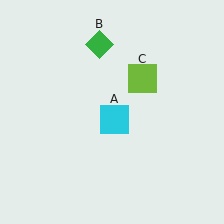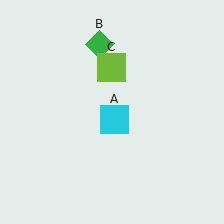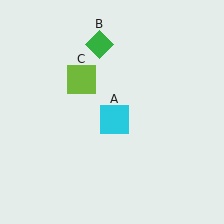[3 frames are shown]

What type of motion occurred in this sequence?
The lime square (object C) rotated counterclockwise around the center of the scene.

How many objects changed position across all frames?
1 object changed position: lime square (object C).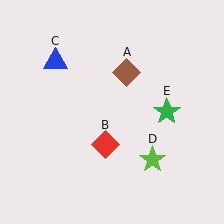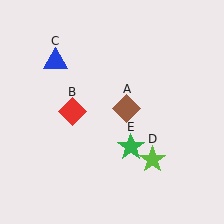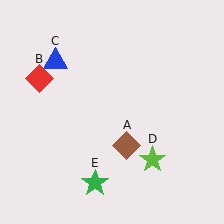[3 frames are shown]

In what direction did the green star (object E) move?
The green star (object E) moved down and to the left.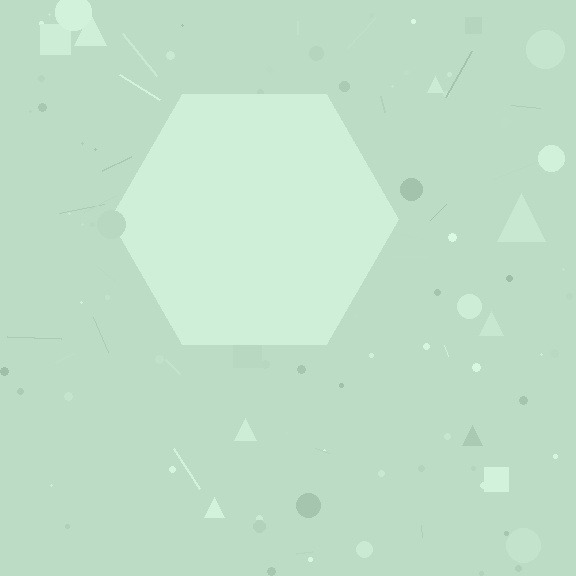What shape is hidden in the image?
A hexagon is hidden in the image.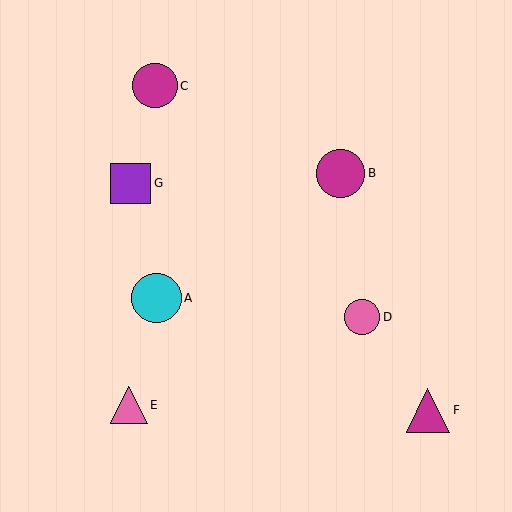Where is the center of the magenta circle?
The center of the magenta circle is at (155, 86).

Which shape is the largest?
The cyan circle (labeled A) is the largest.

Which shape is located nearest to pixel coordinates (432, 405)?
The magenta triangle (labeled F) at (428, 410) is nearest to that location.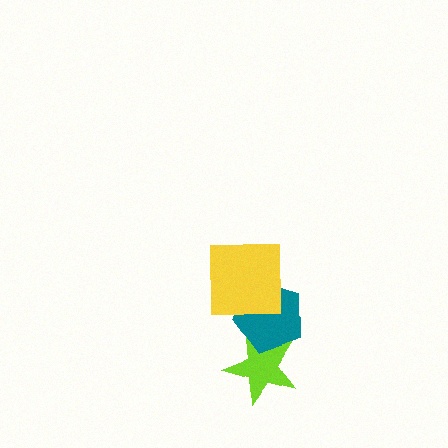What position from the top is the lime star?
The lime star is 3rd from the top.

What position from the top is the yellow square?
The yellow square is 1st from the top.